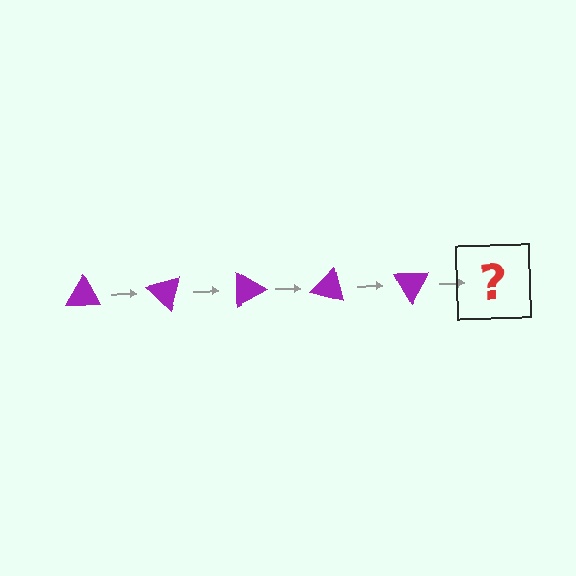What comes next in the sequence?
The next element should be a purple triangle rotated 225 degrees.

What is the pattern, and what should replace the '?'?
The pattern is that the triangle rotates 45 degrees each step. The '?' should be a purple triangle rotated 225 degrees.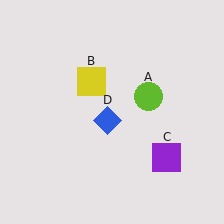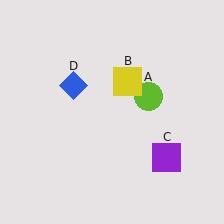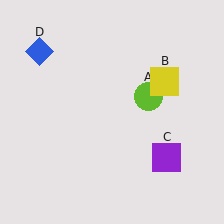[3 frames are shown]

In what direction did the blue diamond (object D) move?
The blue diamond (object D) moved up and to the left.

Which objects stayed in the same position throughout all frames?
Lime circle (object A) and purple square (object C) remained stationary.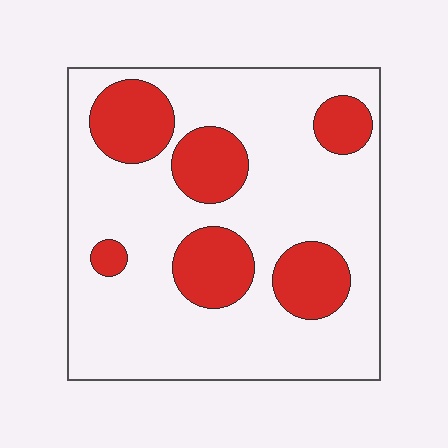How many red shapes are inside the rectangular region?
6.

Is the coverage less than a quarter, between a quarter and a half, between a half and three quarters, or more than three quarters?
Between a quarter and a half.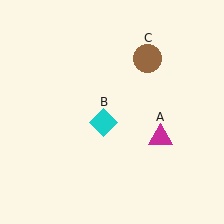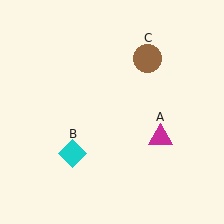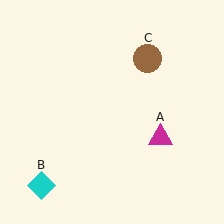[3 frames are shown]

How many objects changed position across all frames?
1 object changed position: cyan diamond (object B).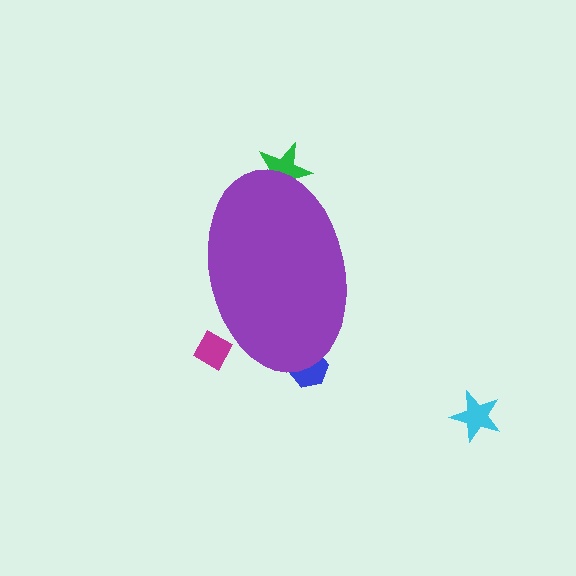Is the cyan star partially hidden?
No, the cyan star is fully visible.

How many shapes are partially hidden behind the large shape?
3 shapes are partially hidden.